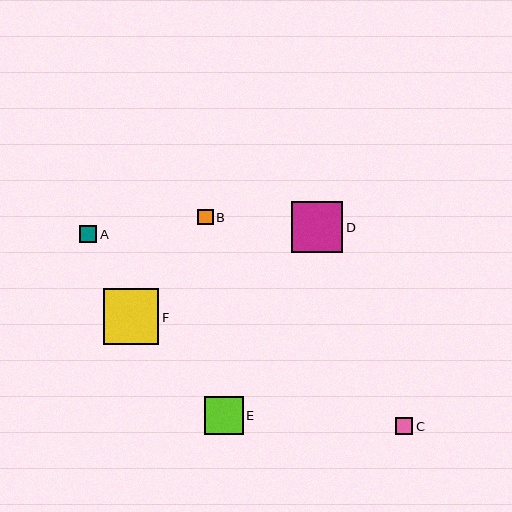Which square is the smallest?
Square B is the smallest with a size of approximately 16 pixels.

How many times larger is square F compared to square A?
Square F is approximately 3.3 times the size of square A.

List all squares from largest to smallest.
From largest to smallest: F, D, E, C, A, B.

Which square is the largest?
Square F is the largest with a size of approximately 55 pixels.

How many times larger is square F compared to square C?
Square F is approximately 3.2 times the size of square C.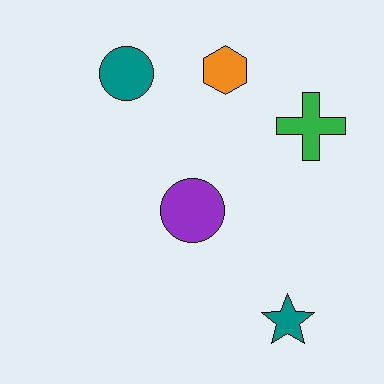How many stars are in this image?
There is 1 star.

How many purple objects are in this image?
There is 1 purple object.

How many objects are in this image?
There are 5 objects.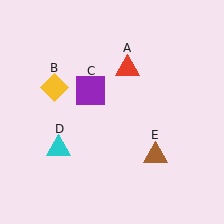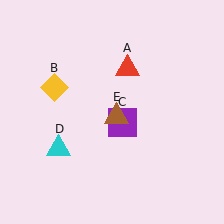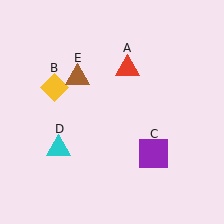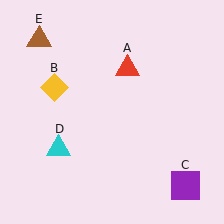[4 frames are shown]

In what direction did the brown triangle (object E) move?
The brown triangle (object E) moved up and to the left.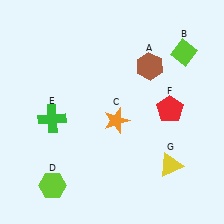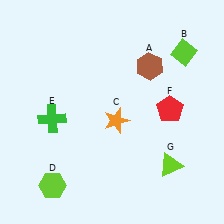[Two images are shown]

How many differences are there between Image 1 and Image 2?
There is 1 difference between the two images.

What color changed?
The triangle (G) changed from yellow in Image 1 to lime in Image 2.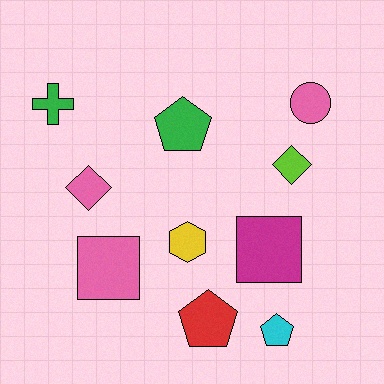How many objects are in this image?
There are 10 objects.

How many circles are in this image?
There is 1 circle.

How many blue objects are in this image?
There are no blue objects.